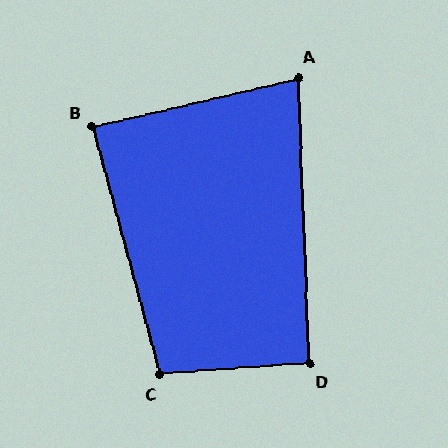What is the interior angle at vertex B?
Approximately 88 degrees (approximately right).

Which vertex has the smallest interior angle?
A, at approximately 79 degrees.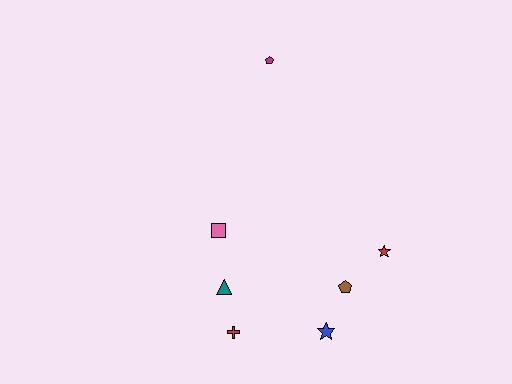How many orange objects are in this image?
There are no orange objects.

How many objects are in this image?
There are 7 objects.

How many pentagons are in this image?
There are 2 pentagons.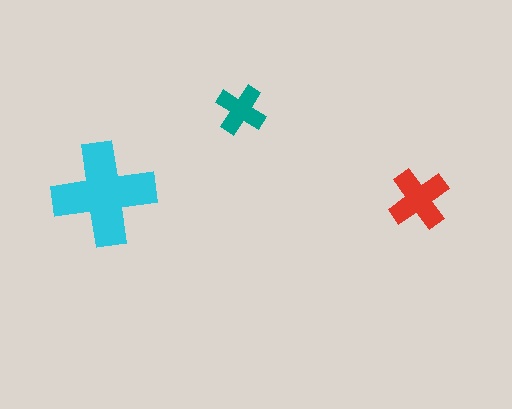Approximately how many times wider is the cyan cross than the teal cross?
About 2 times wider.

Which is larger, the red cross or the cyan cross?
The cyan one.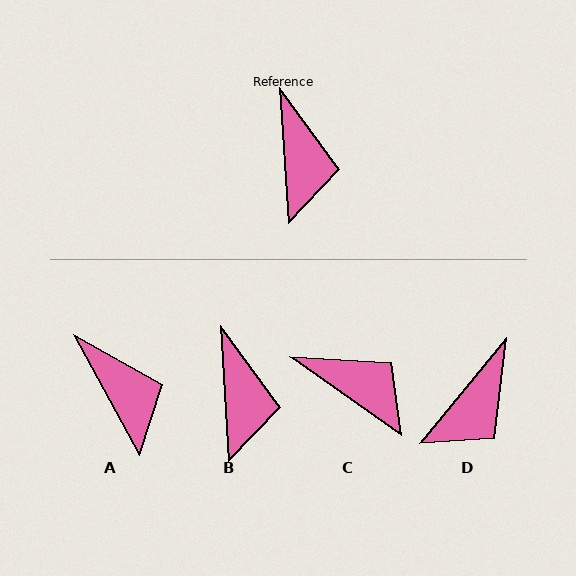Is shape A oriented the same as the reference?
No, it is off by about 25 degrees.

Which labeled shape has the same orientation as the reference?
B.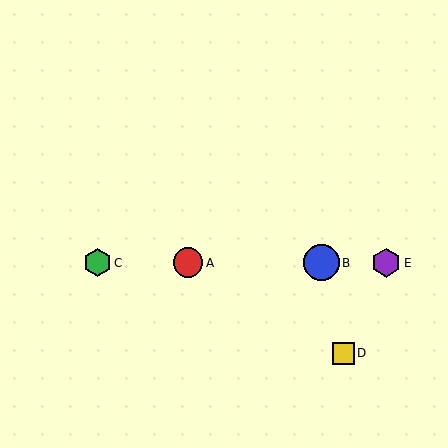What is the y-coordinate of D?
Object D is at y≈353.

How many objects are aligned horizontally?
4 objects (A, B, C, E) are aligned horizontally.